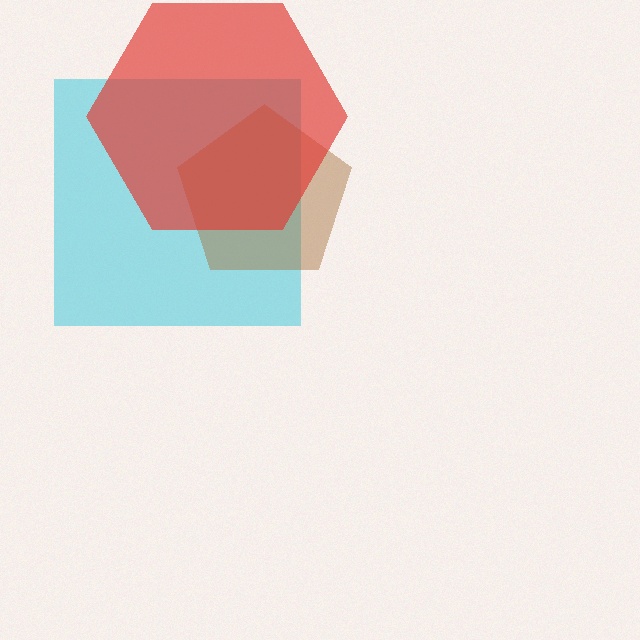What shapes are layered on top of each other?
The layered shapes are: a cyan square, a brown pentagon, a red hexagon.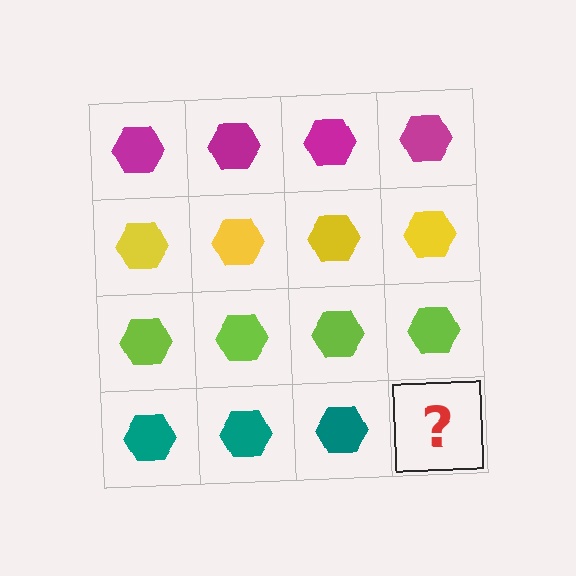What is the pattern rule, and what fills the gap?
The rule is that each row has a consistent color. The gap should be filled with a teal hexagon.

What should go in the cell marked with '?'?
The missing cell should contain a teal hexagon.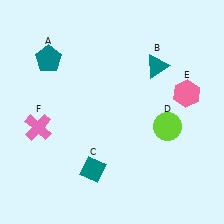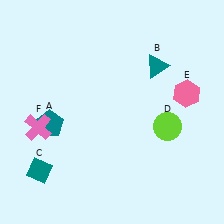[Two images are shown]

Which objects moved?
The objects that moved are: the teal pentagon (A), the teal diamond (C).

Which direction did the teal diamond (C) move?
The teal diamond (C) moved left.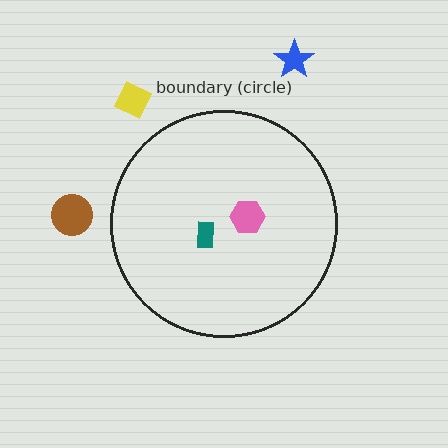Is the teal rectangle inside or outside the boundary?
Inside.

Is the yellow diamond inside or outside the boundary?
Outside.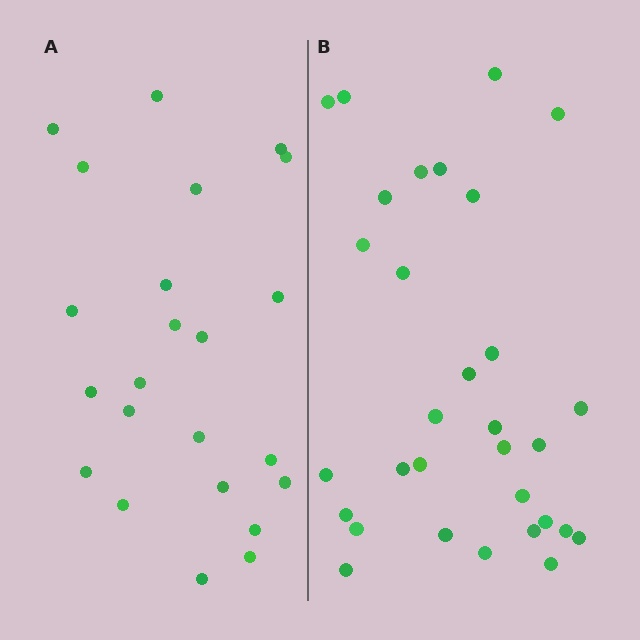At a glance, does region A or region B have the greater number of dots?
Region B (the right region) has more dots.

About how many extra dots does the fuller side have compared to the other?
Region B has roughly 8 or so more dots than region A.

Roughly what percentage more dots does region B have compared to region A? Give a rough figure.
About 35% more.